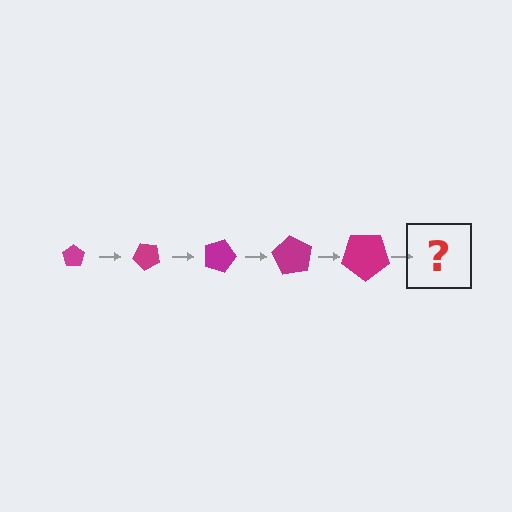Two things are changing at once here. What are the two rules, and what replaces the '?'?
The two rules are that the pentagon grows larger each step and it rotates 45 degrees each step. The '?' should be a pentagon, larger than the previous one and rotated 225 degrees from the start.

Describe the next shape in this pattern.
It should be a pentagon, larger than the previous one and rotated 225 degrees from the start.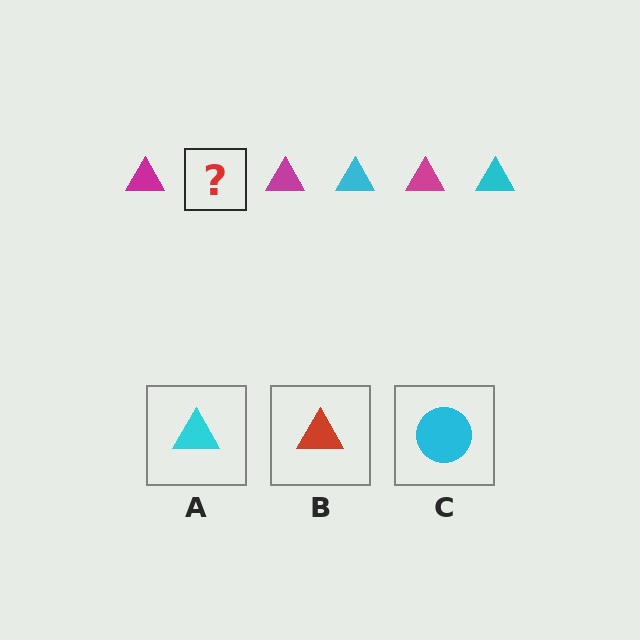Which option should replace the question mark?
Option A.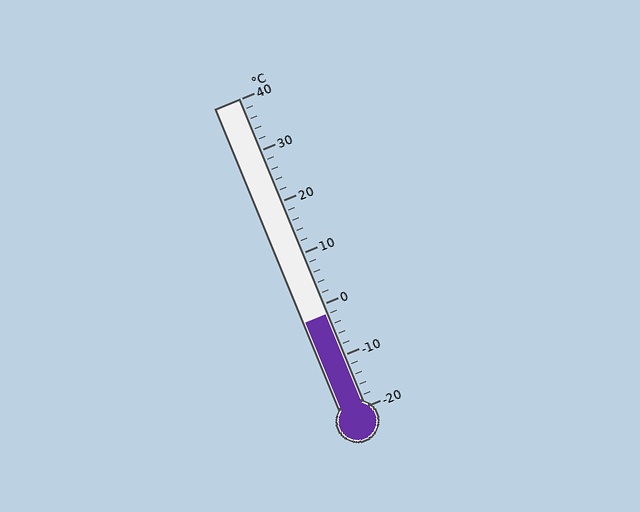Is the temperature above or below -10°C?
The temperature is above -10°C.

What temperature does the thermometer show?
The thermometer shows approximately -2°C.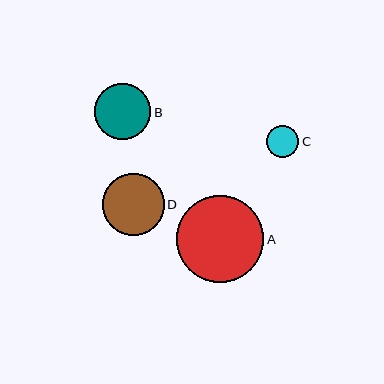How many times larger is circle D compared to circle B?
Circle D is approximately 1.1 times the size of circle B.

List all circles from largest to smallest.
From largest to smallest: A, D, B, C.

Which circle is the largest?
Circle A is the largest with a size of approximately 87 pixels.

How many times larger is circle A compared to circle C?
Circle A is approximately 2.7 times the size of circle C.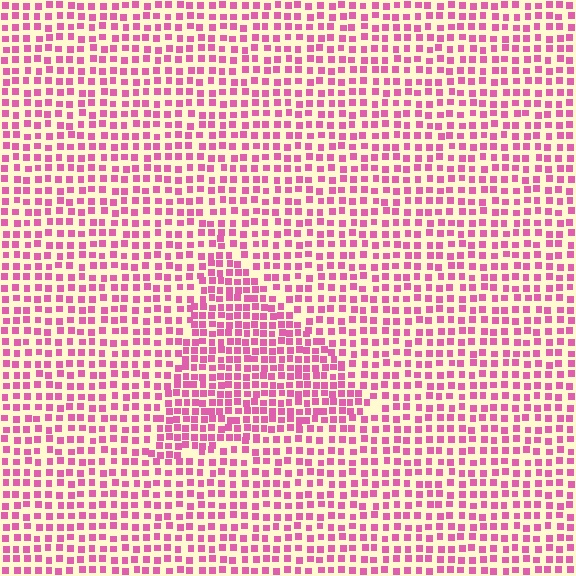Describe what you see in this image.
The image contains small pink elements arranged at two different densities. A triangle-shaped region is visible where the elements are more densely packed than the surrounding area.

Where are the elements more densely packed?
The elements are more densely packed inside the triangle boundary.